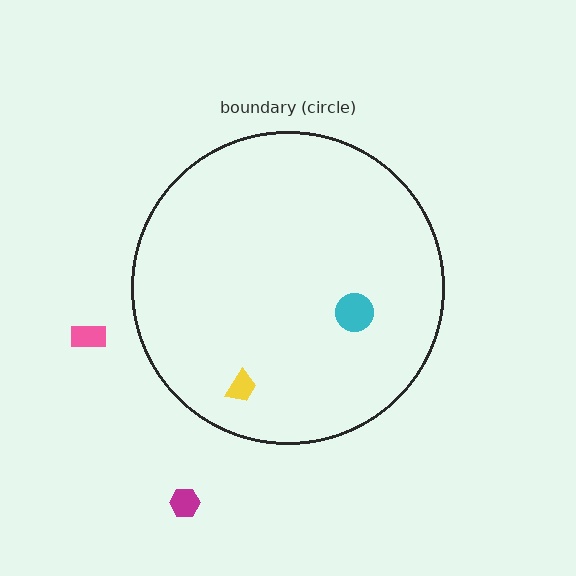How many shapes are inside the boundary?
2 inside, 2 outside.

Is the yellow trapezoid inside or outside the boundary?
Inside.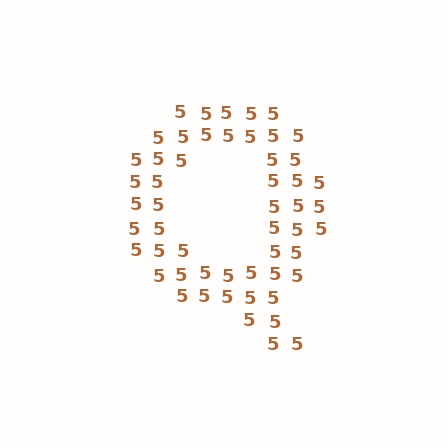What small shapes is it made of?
It is made of small digit 5's.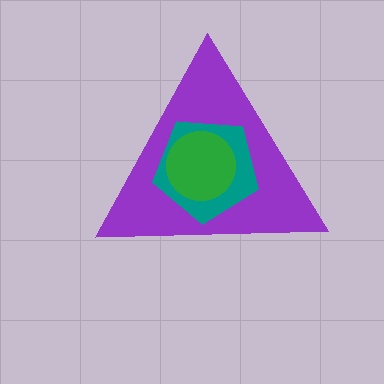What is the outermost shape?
The purple triangle.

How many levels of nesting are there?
3.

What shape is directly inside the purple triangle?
The teal pentagon.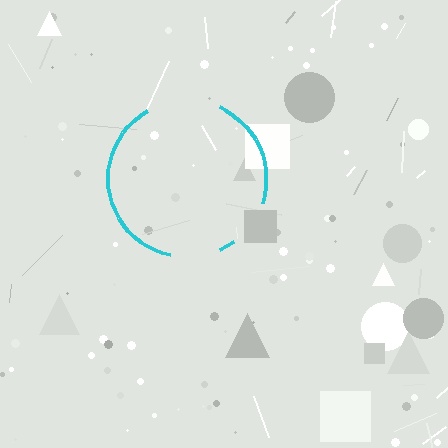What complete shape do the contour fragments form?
The contour fragments form a circle.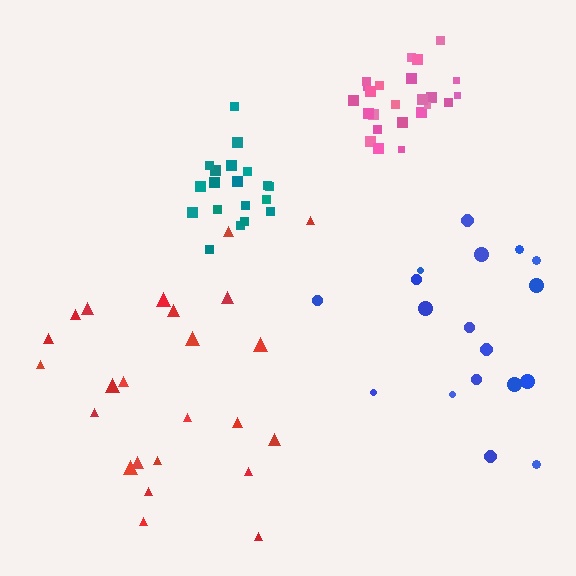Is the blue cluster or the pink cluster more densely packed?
Pink.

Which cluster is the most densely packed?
Teal.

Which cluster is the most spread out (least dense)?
Blue.